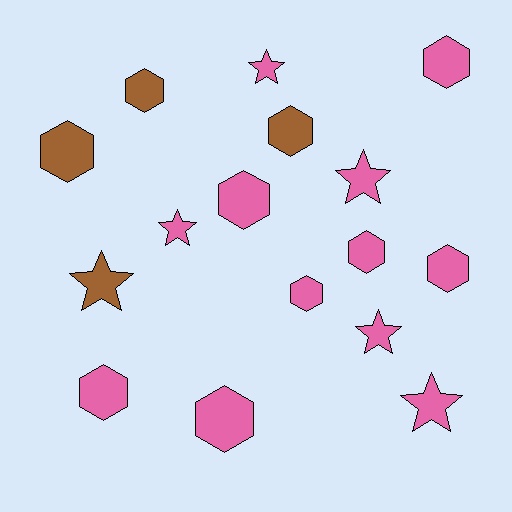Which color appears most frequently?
Pink, with 12 objects.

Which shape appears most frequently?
Hexagon, with 10 objects.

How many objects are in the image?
There are 16 objects.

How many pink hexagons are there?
There are 7 pink hexagons.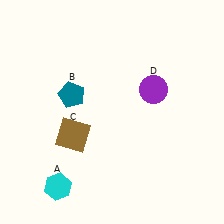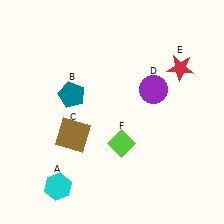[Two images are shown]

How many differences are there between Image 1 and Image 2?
There are 2 differences between the two images.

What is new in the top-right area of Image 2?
A red star (E) was added in the top-right area of Image 2.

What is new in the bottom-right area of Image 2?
A lime diamond (F) was added in the bottom-right area of Image 2.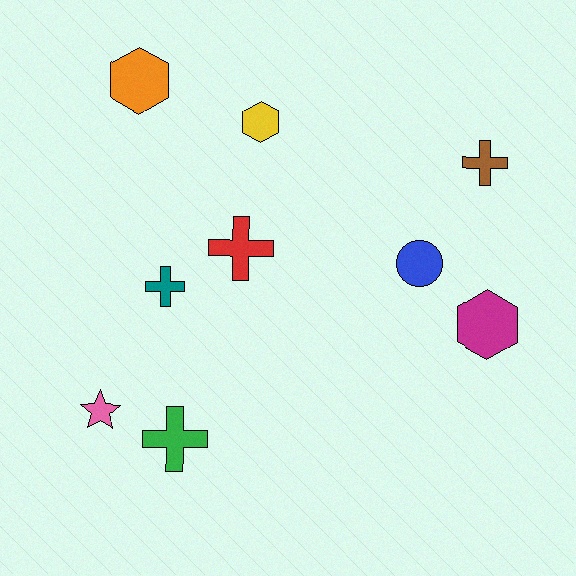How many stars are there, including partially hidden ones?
There is 1 star.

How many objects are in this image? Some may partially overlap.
There are 9 objects.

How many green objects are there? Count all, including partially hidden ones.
There is 1 green object.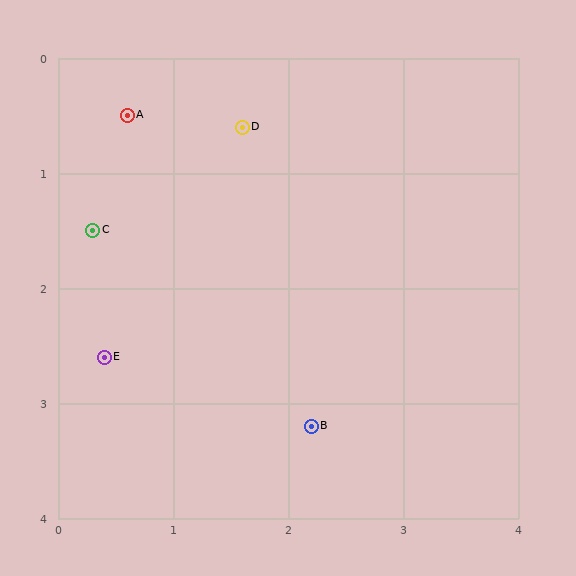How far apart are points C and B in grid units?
Points C and B are about 2.5 grid units apart.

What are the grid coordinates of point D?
Point D is at approximately (1.6, 0.6).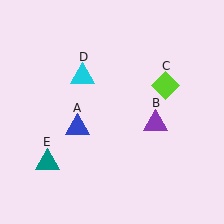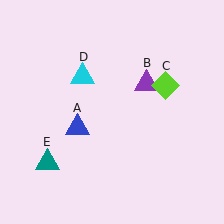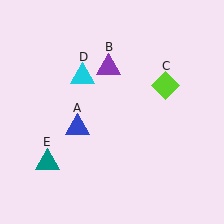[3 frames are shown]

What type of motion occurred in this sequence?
The purple triangle (object B) rotated counterclockwise around the center of the scene.